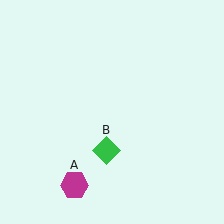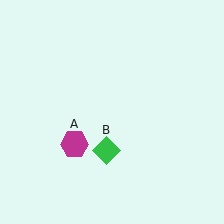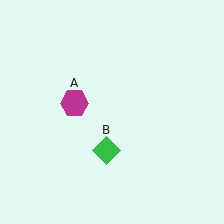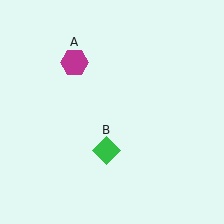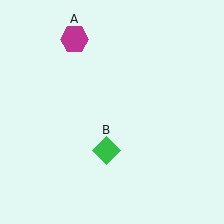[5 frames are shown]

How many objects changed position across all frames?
1 object changed position: magenta hexagon (object A).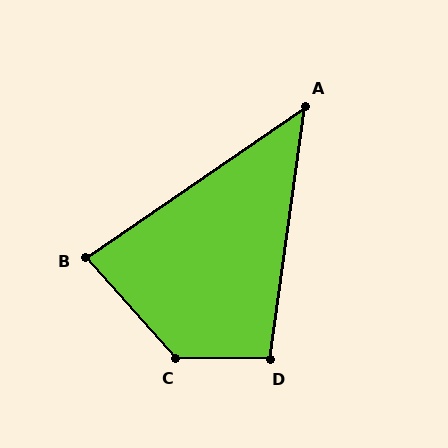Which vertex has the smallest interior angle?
A, at approximately 48 degrees.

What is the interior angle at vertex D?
Approximately 98 degrees (obtuse).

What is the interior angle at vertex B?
Approximately 82 degrees (acute).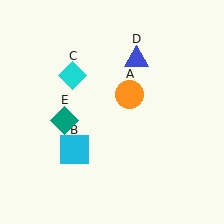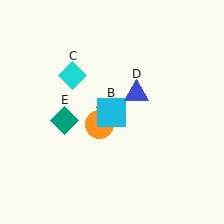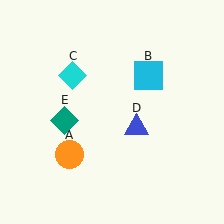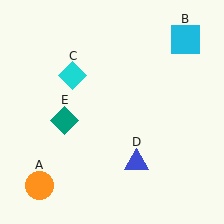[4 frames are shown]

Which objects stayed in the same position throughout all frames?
Cyan diamond (object C) and teal diamond (object E) remained stationary.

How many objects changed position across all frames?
3 objects changed position: orange circle (object A), cyan square (object B), blue triangle (object D).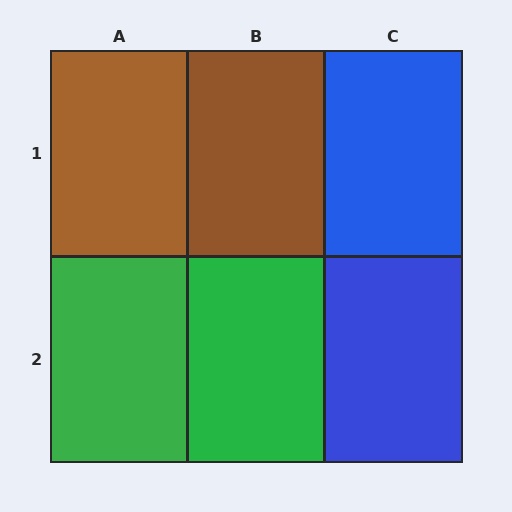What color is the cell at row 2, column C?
Blue.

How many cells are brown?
2 cells are brown.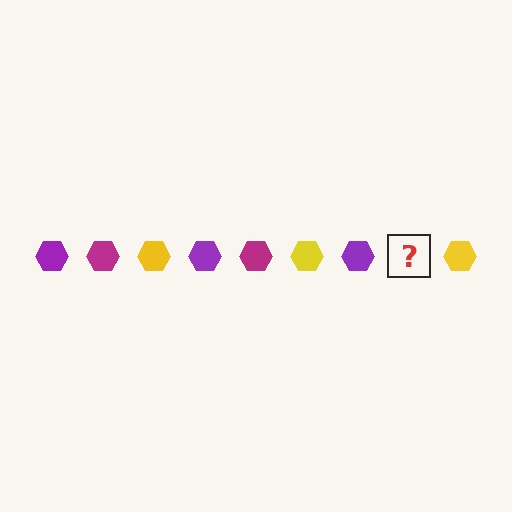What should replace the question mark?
The question mark should be replaced with a magenta hexagon.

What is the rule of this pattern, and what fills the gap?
The rule is that the pattern cycles through purple, magenta, yellow hexagons. The gap should be filled with a magenta hexagon.